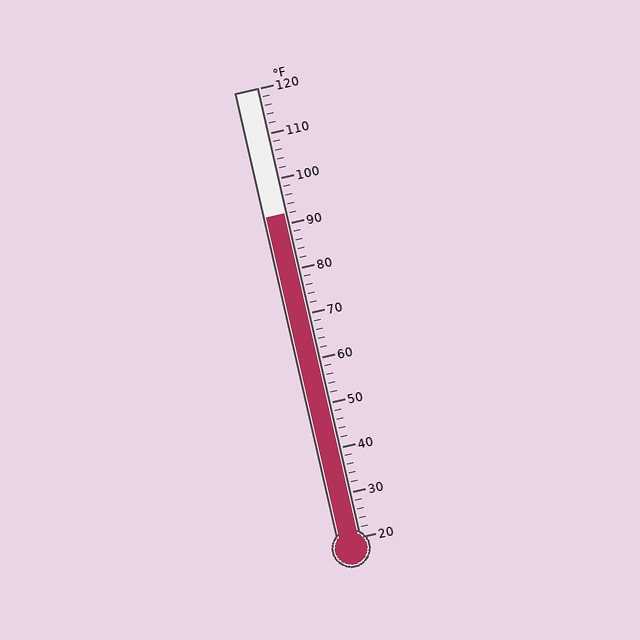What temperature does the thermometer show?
The thermometer shows approximately 92°F.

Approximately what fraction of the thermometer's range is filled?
The thermometer is filled to approximately 70% of its range.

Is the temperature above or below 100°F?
The temperature is below 100°F.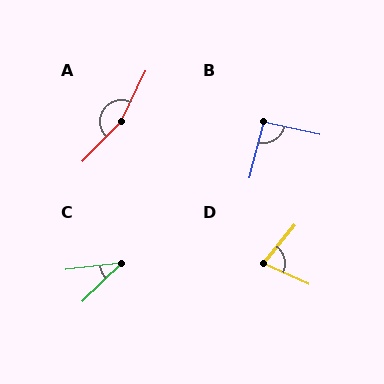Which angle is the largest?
A, at approximately 162 degrees.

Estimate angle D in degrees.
Approximately 76 degrees.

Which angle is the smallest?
C, at approximately 38 degrees.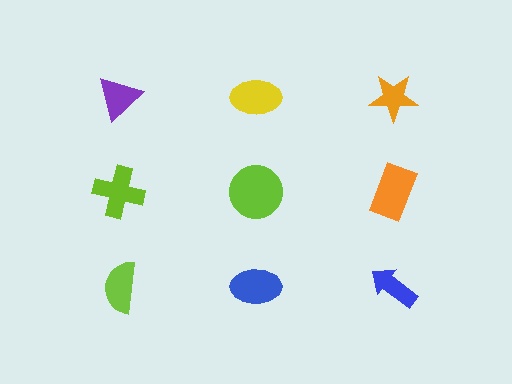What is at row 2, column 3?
An orange rectangle.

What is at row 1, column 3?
An orange star.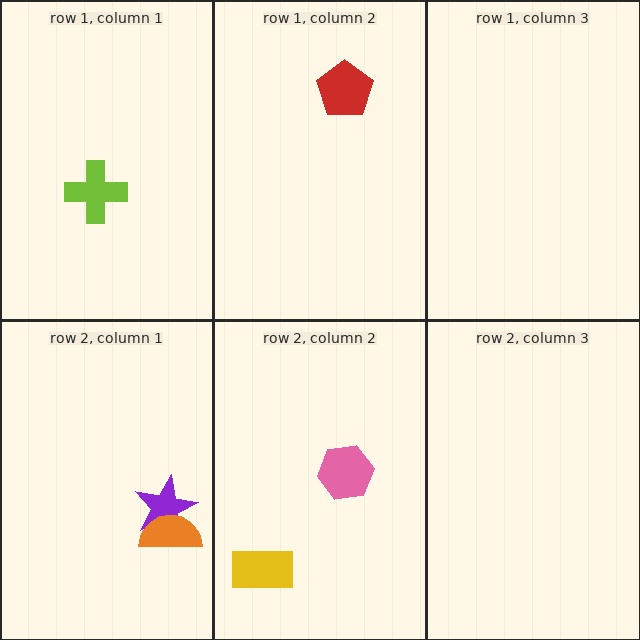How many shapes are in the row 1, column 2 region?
1.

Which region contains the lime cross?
The row 1, column 1 region.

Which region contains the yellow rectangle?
The row 2, column 2 region.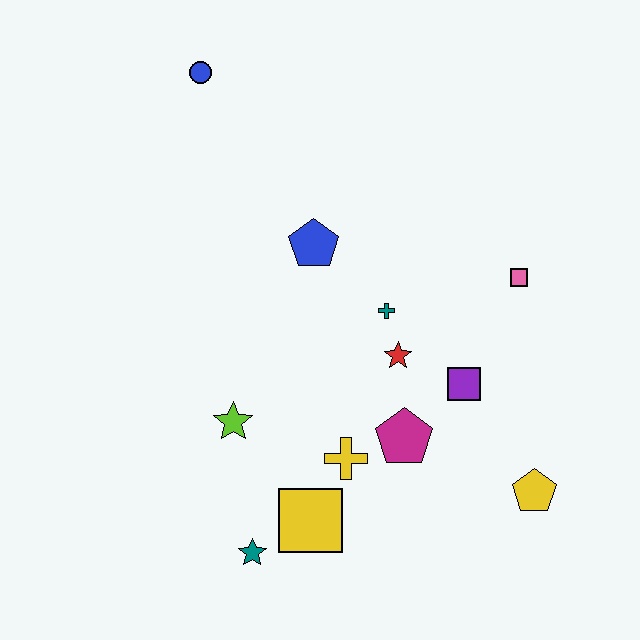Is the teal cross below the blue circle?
Yes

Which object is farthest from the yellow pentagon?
The blue circle is farthest from the yellow pentagon.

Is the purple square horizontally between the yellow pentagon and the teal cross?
Yes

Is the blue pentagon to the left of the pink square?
Yes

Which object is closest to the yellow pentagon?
The purple square is closest to the yellow pentagon.